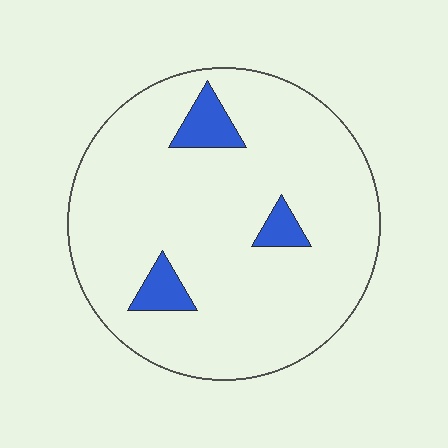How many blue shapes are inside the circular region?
3.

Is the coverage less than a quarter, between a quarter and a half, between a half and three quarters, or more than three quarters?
Less than a quarter.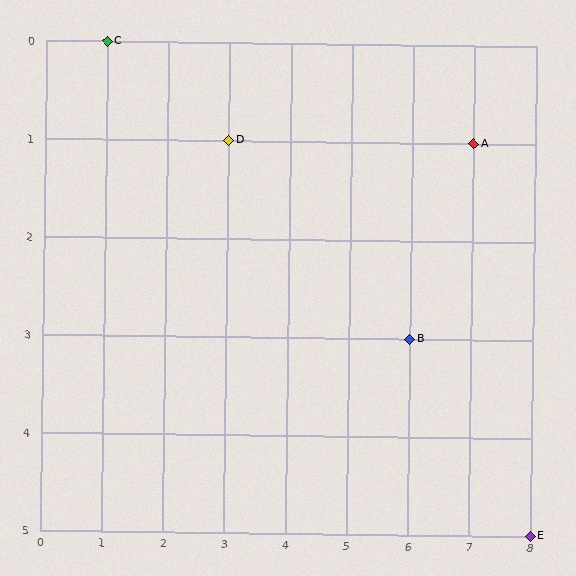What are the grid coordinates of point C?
Point C is at grid coordinates (1, 0).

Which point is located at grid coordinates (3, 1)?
Point D is at (3, 1).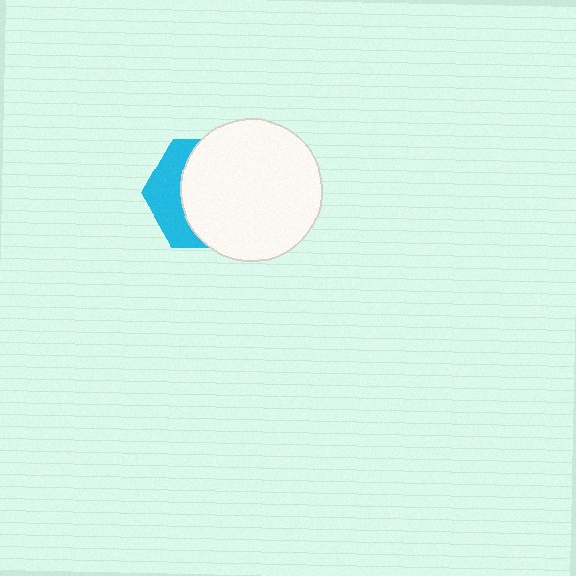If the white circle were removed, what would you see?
You would see the complete cyan hexagon.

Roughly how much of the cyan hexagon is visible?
A small part of it is visible (roughly 33%).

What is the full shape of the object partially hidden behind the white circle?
The partially hidden object is a cyan hexagon.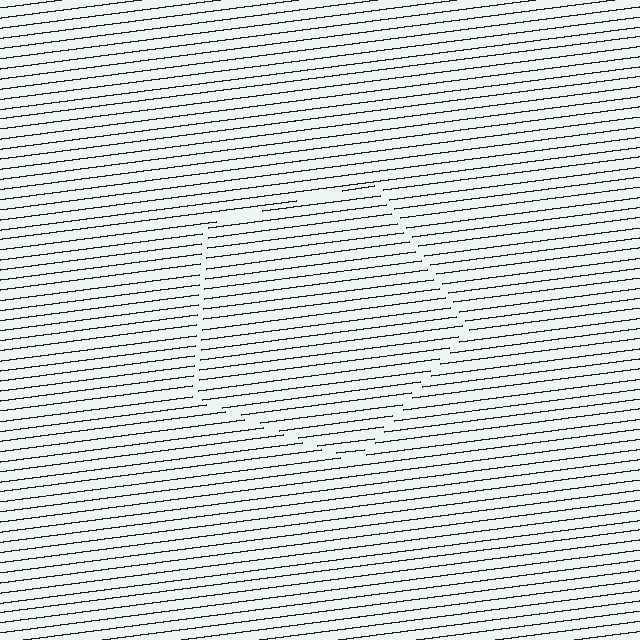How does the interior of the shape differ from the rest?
The interior of the shape contains the same grating, shifted by half a period — the contour is defined by the phase discontinuity where line-ends from the inner and outer gratings abut.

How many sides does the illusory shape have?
5 sides — the line-ends trace a pentagon.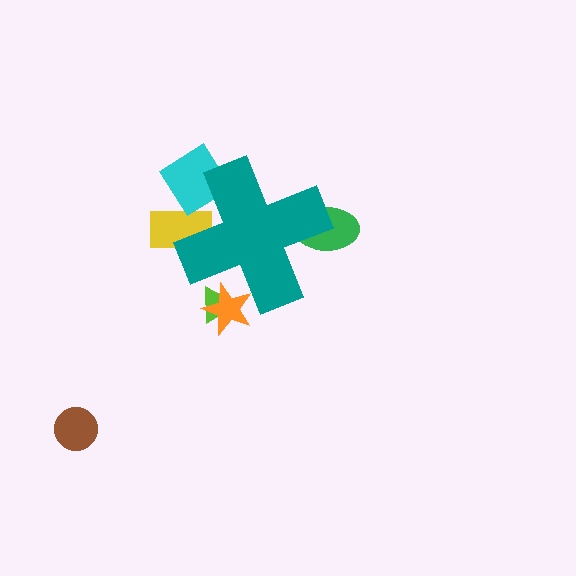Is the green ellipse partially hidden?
Yes, the green ellipse is partially hidden behind the teal cross.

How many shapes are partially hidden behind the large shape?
5 shapes are partially hidden.